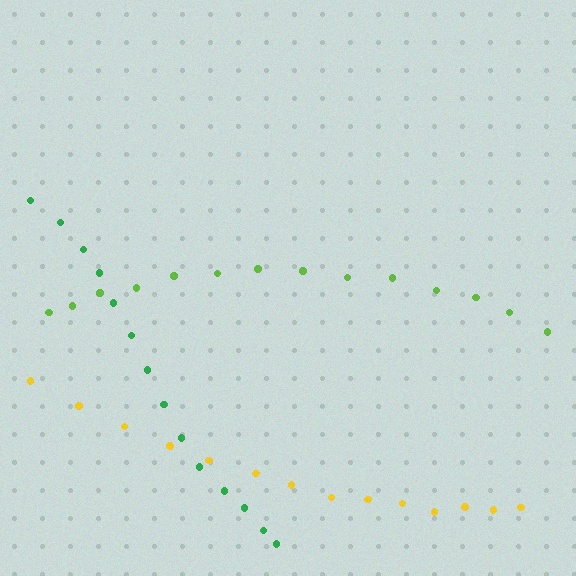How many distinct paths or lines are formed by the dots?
There are 3 distinct paths.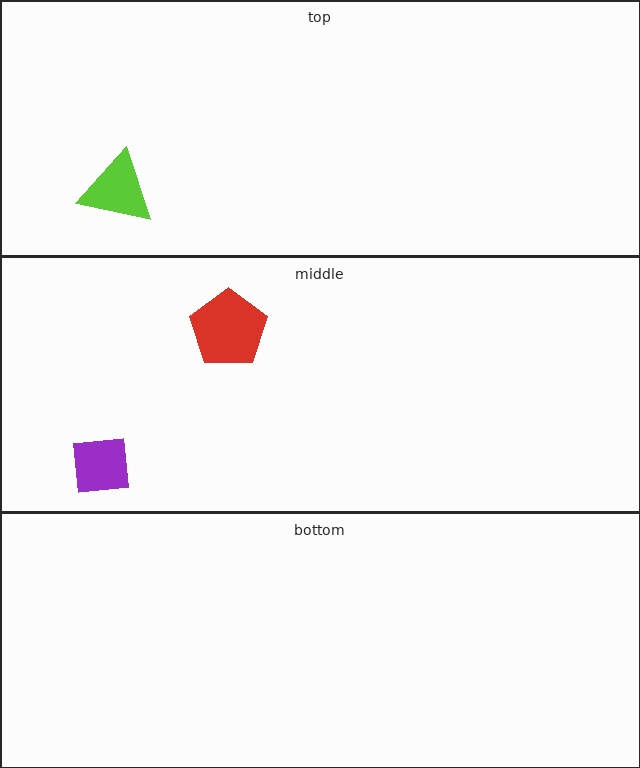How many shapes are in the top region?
1.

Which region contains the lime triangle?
The top region.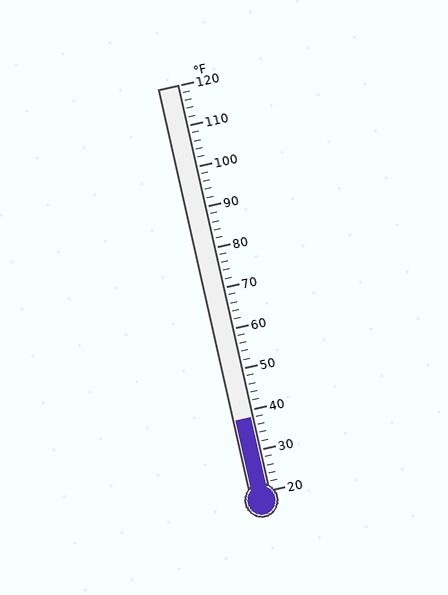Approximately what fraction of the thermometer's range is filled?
The thermometer is filled to approximately 20% of its range.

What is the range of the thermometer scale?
The thermometer scale ranges from 20°F to 120°F.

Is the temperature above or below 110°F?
The temperature is below 110°F.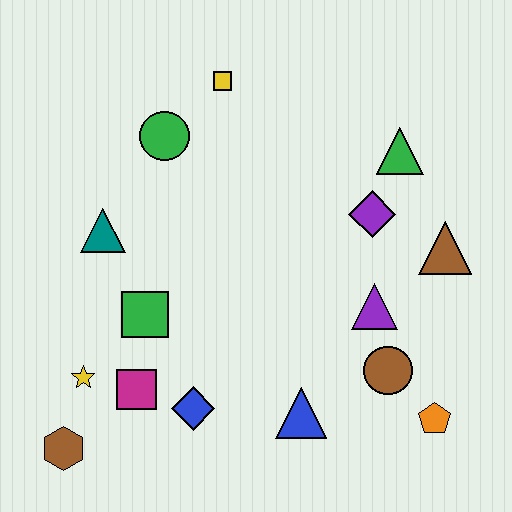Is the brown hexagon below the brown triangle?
Yes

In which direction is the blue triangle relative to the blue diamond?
The blue triangle is to the right of the blue diamond.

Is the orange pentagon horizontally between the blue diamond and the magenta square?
No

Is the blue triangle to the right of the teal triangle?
Yes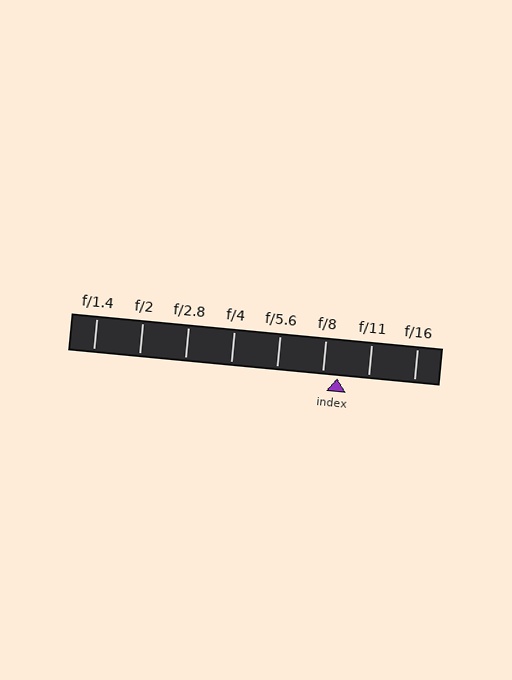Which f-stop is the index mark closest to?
The index mark is closest to f/8.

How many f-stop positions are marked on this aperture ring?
There are 8 f-stop positions marked.